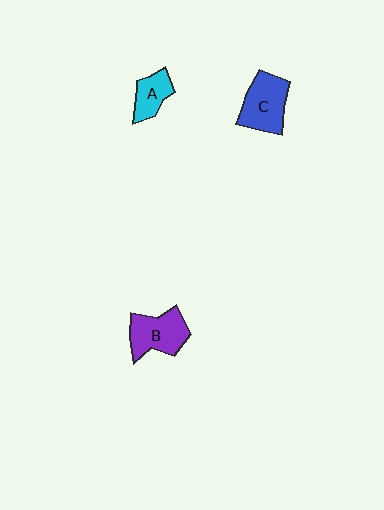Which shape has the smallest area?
Shape A (cyan).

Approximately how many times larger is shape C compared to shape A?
Approximately 1.6 times.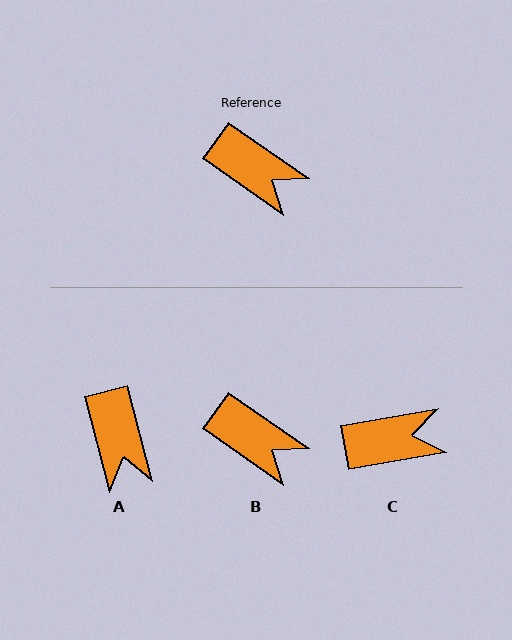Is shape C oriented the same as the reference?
No, it is off by about 45 degrees.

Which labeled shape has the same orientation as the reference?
B.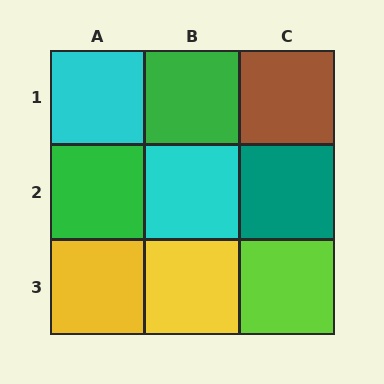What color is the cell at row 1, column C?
Brown.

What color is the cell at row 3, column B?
Yellow.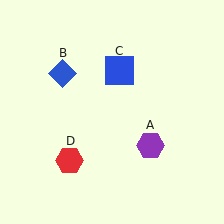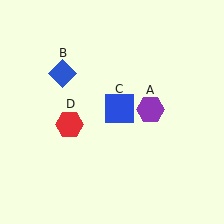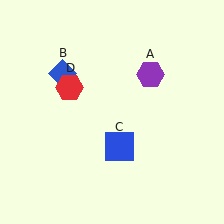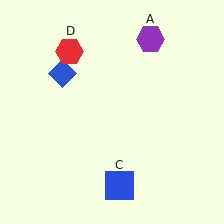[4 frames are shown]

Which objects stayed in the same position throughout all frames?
Blue diamond (object B) remained stationary.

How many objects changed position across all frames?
3 objects changed position: purple hexagon (object A), blue square (object C), red hexagon (object D).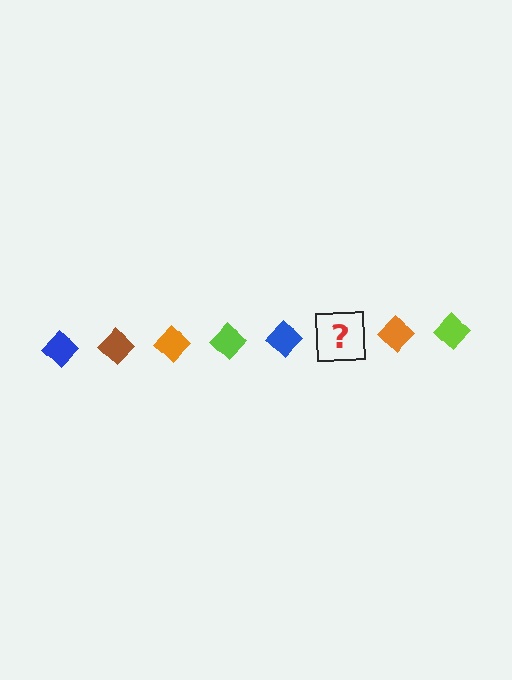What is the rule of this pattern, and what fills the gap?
The rule is that the pattern cycles through blue, brown, orange, lime diamonds. The gap should be filled with a brown diamond.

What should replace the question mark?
The question mark should be replaced with a brown diamond.